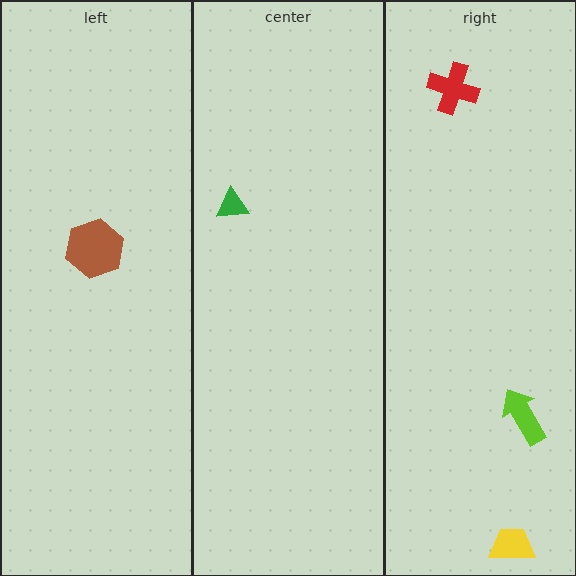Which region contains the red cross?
The right region.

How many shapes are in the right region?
3.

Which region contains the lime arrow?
The right region.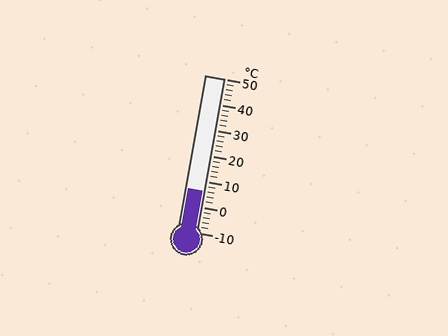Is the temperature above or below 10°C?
The temperature is below 10°C.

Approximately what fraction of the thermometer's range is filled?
The thermometer is filled to approximately 25% of its range.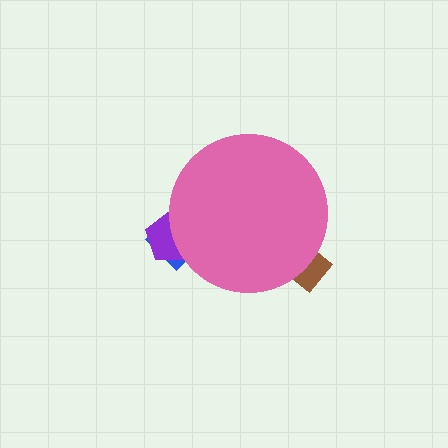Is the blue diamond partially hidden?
Yes, the blue diamond is partially hidden behind the pink circle.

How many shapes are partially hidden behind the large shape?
3 shapes are partially hidden.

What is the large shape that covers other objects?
A pink circle.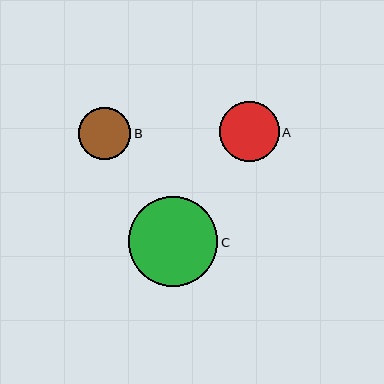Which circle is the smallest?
Circle B is the smallest with a size of approximately 52 pixels.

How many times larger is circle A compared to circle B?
Circle A is approximately 1.2 times the size of circle B.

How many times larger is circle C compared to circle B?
Circle C is approximately 1.7 times the size of circle B.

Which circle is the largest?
Circle C is the largest with a size of approximately 90 pixels.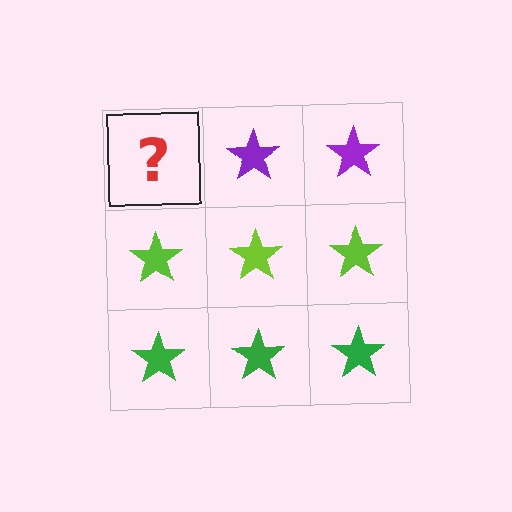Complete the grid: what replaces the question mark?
The question mark should be replaced with a purple star.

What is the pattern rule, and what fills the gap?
The rule is that each row has a consistent color. The gap should be filled with a purple star.